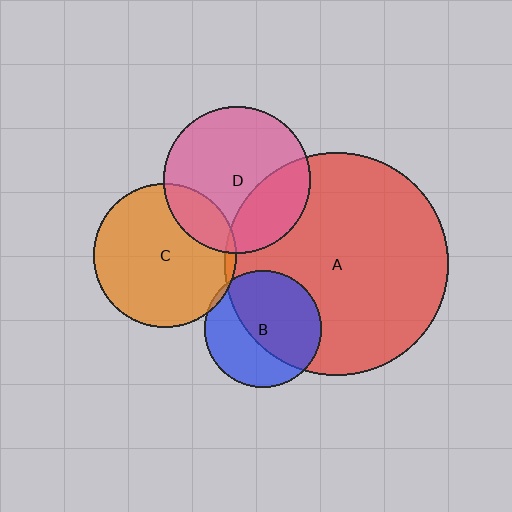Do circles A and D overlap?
Yes.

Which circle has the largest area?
Circle A (red).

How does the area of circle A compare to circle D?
Approximately 2.3 times.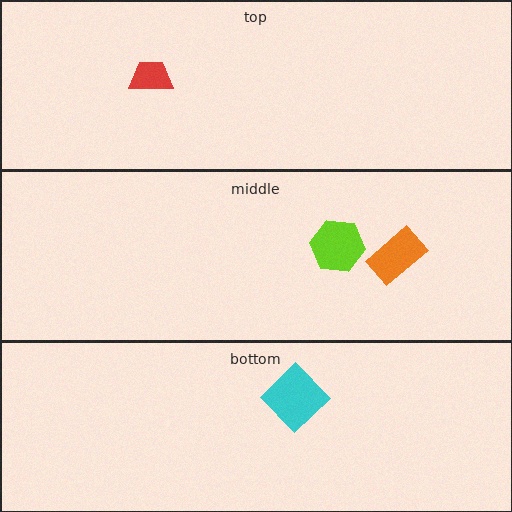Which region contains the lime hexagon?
The middle region.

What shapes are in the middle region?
The orange rectangle, the lime hexagon.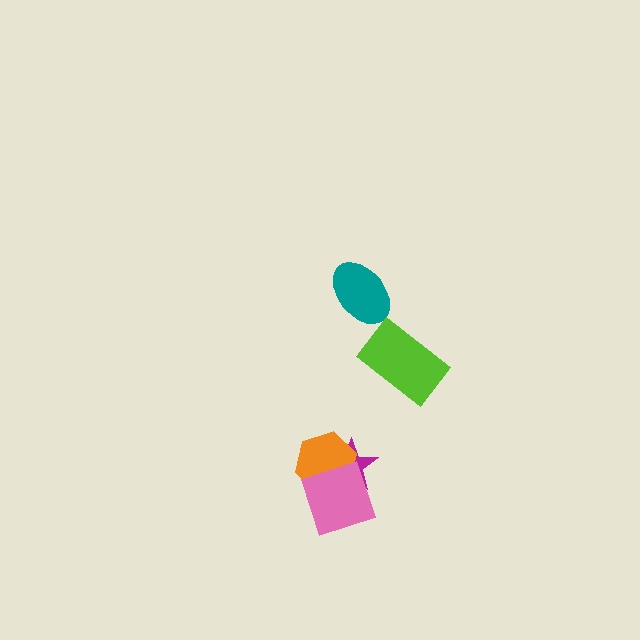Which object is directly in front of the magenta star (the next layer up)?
The orange hexagon is directly in front of the magenta star.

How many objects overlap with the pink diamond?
2 objects overlap with the pink diamond.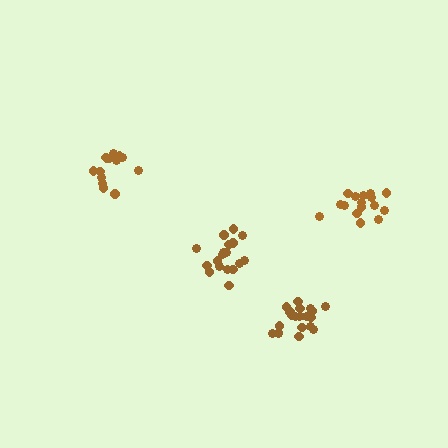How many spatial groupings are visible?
There are 4 spatial groupings.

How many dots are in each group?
Group 1: 20 dots, Group 2: 18 dots, Group 3: 14 dots, Group 4: 16 dots (68 total).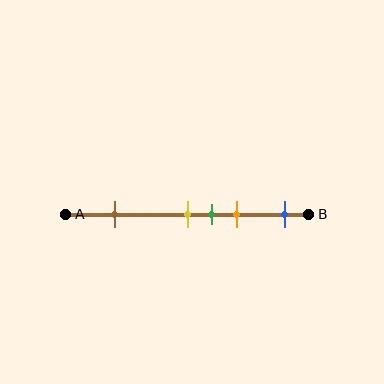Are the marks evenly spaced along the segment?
No, the marks are not evenly spaced.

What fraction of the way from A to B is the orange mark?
The orange mark is approximately 70% (0.7) of the way from A to B.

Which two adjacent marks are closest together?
The yellow and green marks are the closest adjacent pair.